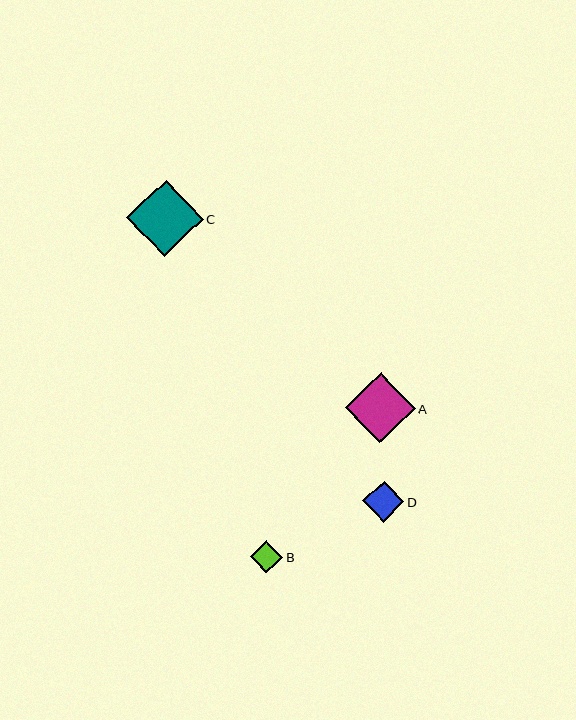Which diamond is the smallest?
Diamond B is the smallest with a size of approximately 32 pixels.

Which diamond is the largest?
Diamond C is the largest with a size of approximately 77 pixels.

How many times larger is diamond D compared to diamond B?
Diamond D is approximately 1.3 times the size of diamond B.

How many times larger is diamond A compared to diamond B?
Diamond A is approximately 2.2 times the size of diamond B.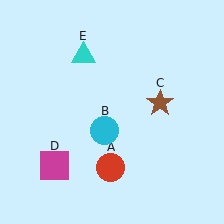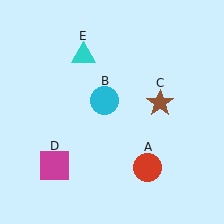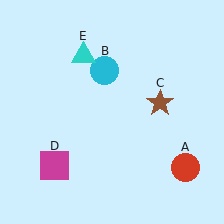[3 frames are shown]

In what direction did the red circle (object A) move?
The red circle (object A) moved right.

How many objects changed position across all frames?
2 objects changed position: red circle (object A), cyan circle (object B).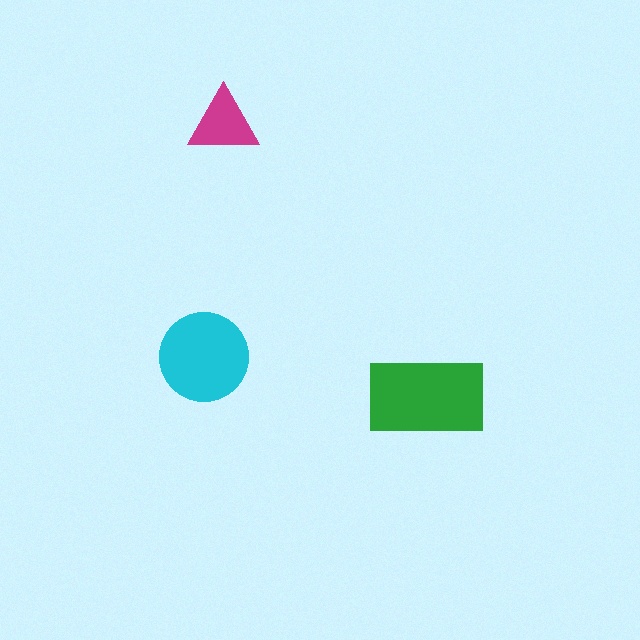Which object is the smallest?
The magenta triangle.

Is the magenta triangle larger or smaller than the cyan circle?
Smaller.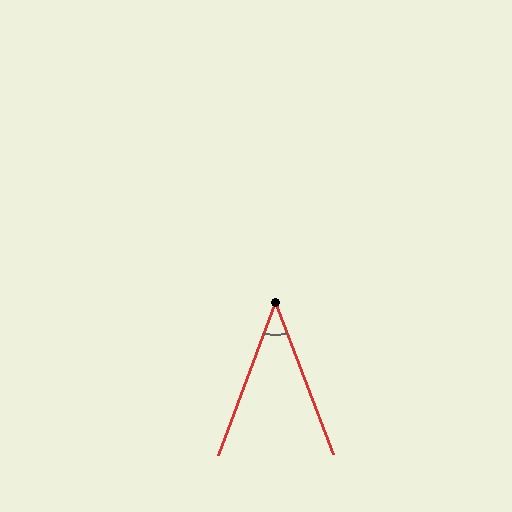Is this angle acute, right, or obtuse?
It is acute.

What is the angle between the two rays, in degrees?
Approximately 41 degrees.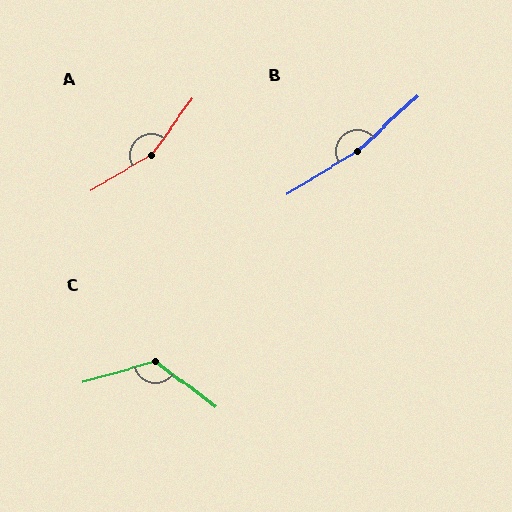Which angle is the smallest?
C, at approximately 127 degrees.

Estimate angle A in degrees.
Approximately 156 degrees.